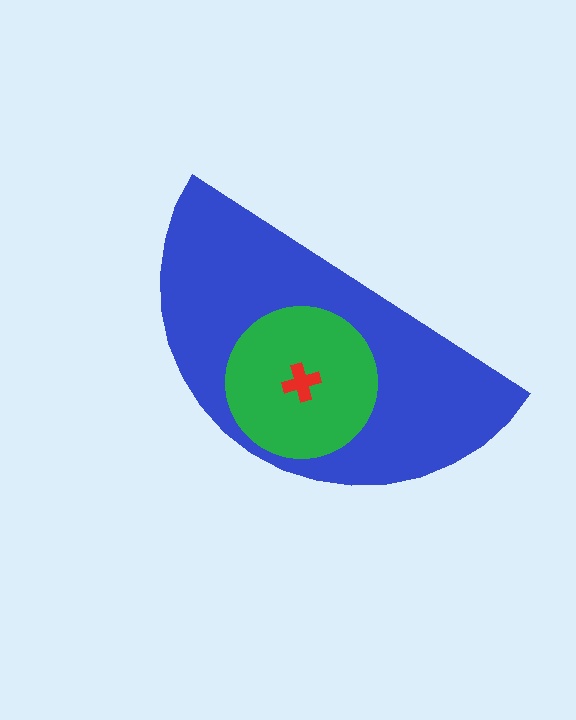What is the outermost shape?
The blue semicircle.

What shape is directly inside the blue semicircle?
The green circle.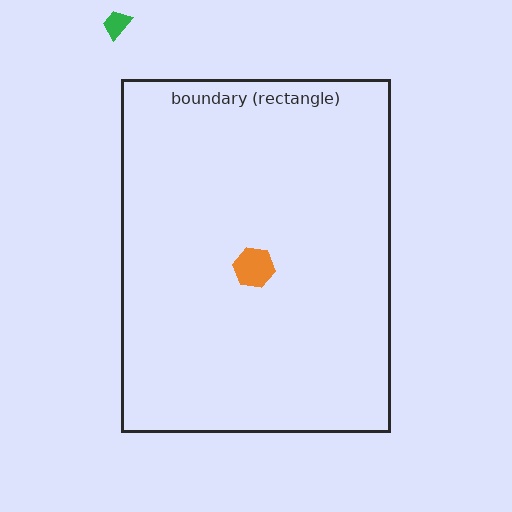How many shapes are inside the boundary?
1 inside, 1 outside.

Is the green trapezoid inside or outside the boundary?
Outside.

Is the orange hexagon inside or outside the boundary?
Inside.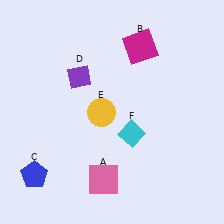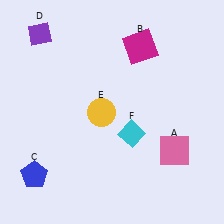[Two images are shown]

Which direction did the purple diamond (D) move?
The purple diamond (D) moved up.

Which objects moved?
The objects that moved are: the pink square (A), the purple diamond (D).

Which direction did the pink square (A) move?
The pink square (A) moved right.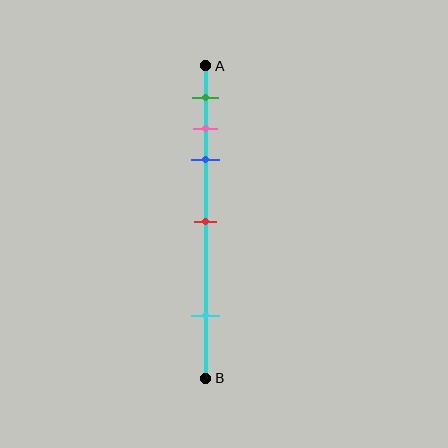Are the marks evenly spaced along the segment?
No, the marks are not evenly spaced.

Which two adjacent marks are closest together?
The pink and blue marks are the closest adjacent pair.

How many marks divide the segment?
There are 5 marks dividing the segment.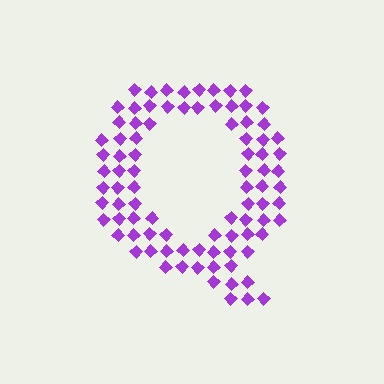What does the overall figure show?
The overall figure shows the letter Q.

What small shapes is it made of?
It is made of small diamonds.